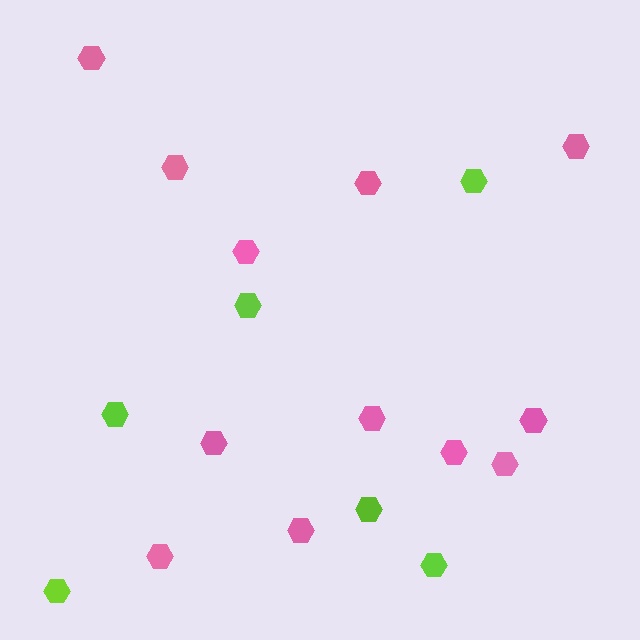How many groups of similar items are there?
There are 2 groups: one group of pink hexagons (12) and one group of lime hexagons (6).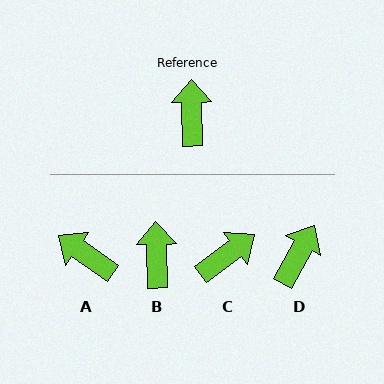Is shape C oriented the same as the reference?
No, it is off by about 54 degrees.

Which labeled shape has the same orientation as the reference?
B.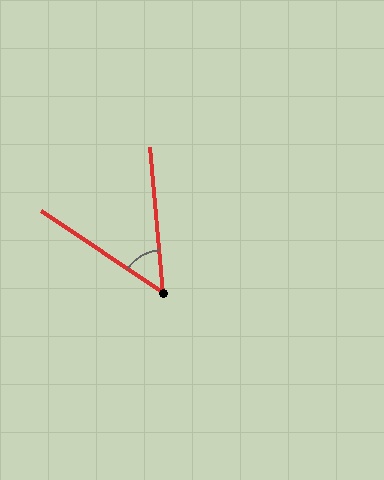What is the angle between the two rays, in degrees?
Approximately 51 degrees.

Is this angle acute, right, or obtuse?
It is acute.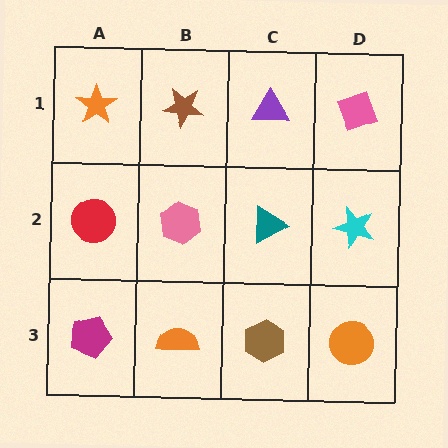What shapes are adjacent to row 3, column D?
A cyan star (row 2, column D), a brown hexagon (row 3, column C).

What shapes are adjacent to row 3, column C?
A teal triangle (row 2, column C), an orange semicircle (row 3, column B), an orange circle (row 3, column D).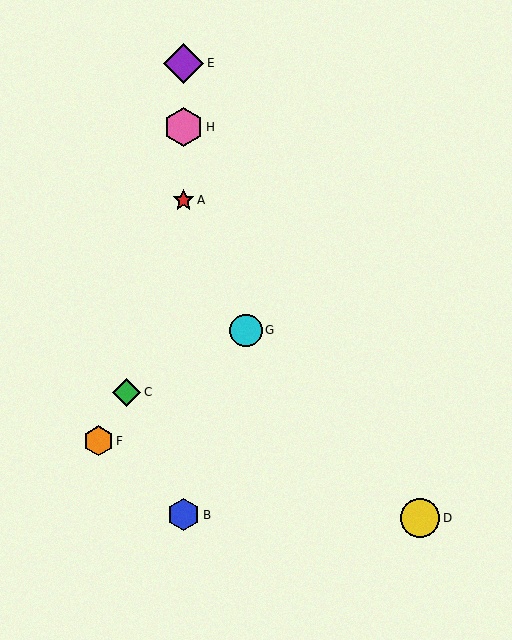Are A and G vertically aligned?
No, A is at x≈184 and G is at x≈246.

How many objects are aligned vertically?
4 objects (A, B, E, H) are aligned vertically.